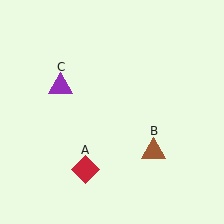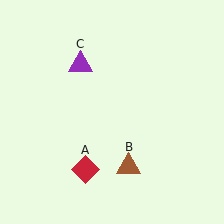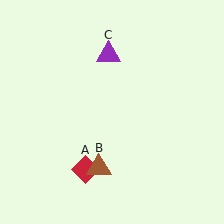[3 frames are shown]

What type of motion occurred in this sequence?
The brown triangle (object B), purple triangle (object C) rotated clockwise around the center of the scene.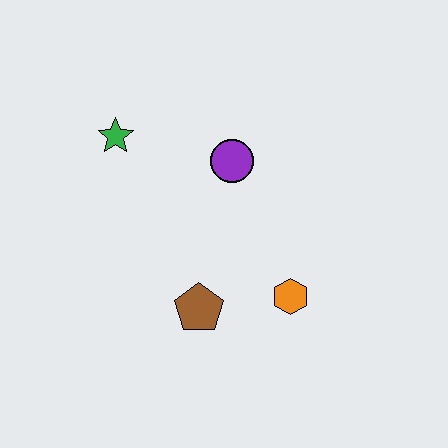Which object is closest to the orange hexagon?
The brown pentagon is closest to the orange hexagon.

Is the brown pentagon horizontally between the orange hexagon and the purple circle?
No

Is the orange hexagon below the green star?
Yes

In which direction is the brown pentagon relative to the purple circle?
The brown pentagon is below the purple circle.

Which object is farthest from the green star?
The orange hexagon is farthest from the green star.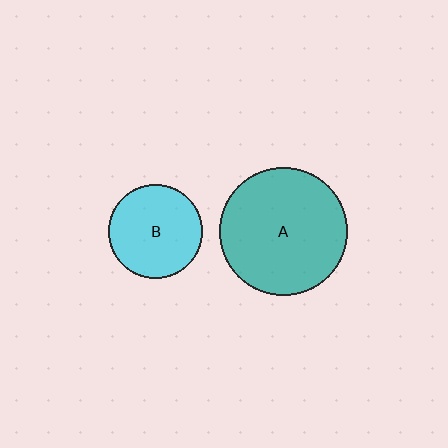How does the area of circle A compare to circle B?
Approximately 1.9 times.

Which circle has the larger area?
Circle A (teal).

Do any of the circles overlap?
No, none of the circles overlap.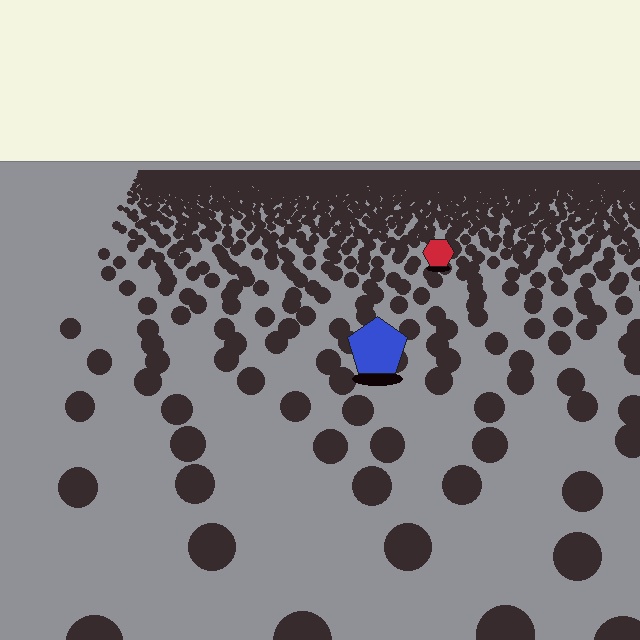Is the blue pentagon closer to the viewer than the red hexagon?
Yes. The blue pentagon is closer — you can tell from the texture gradient: the ground texture is coarser near it.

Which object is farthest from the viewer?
The red hexagon is farthest from the viewer. It appears smaller and the ground texture around it is denser.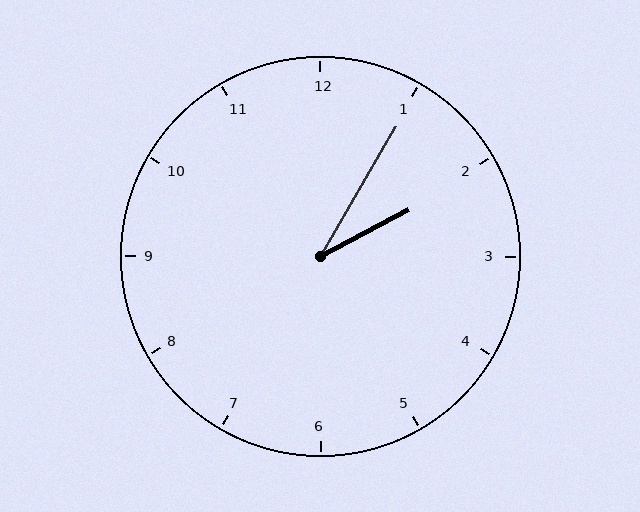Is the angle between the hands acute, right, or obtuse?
It is acute.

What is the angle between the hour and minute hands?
Approximately 32 degrees.